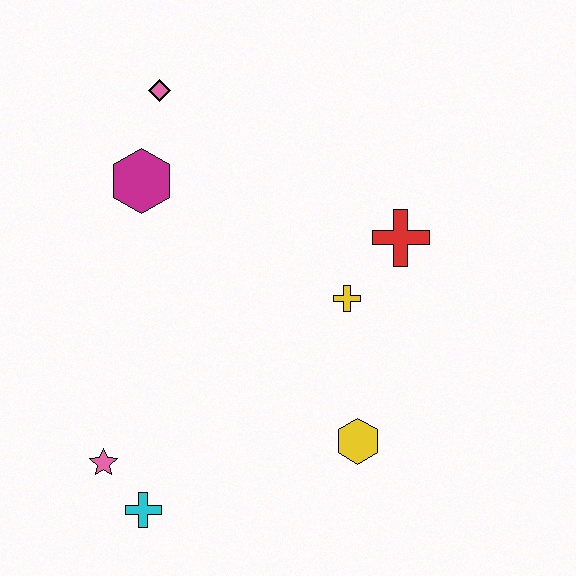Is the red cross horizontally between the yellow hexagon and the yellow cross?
No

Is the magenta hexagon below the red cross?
No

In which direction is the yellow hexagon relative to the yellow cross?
The yellow hexagon is below the yellow cross.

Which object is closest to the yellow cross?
The red cross is closest to the yellow cross.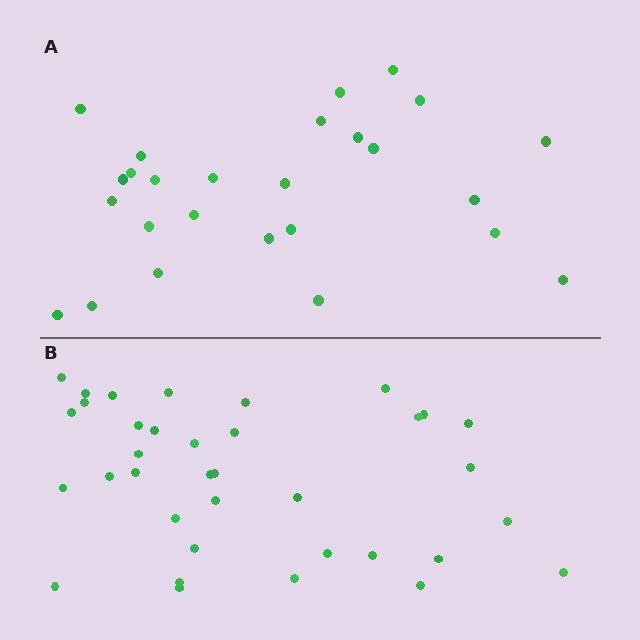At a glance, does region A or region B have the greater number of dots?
Region B (the bottom region) has more dots.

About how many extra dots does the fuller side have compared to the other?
Region B has roughly 10 or so more dots than region A.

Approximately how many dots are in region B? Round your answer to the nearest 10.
About 40 dots. (The exact count is 36, which rounds to 40.)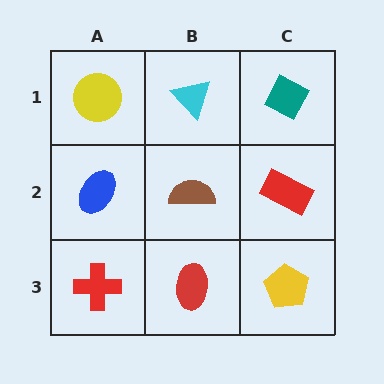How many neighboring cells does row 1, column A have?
2.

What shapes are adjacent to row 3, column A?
A blue ellipse (row 2, column A), a red ellipse (row 3, column B).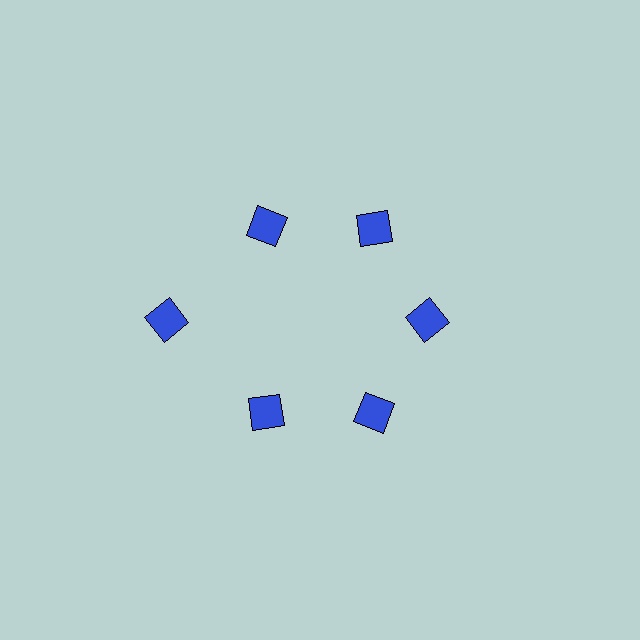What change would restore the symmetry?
The symmetry would be restored by moving it inward, back onto the ring so that all 6 diamonds sit at equal angles and equal distance from the center.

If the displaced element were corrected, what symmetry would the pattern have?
It would have 6-fold rotational symmetry — the pattern would map onto itself every 60 degrees.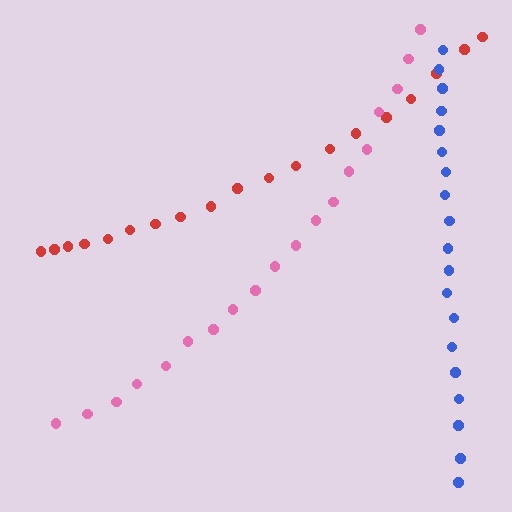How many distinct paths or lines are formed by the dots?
There are 3 distinct paths.